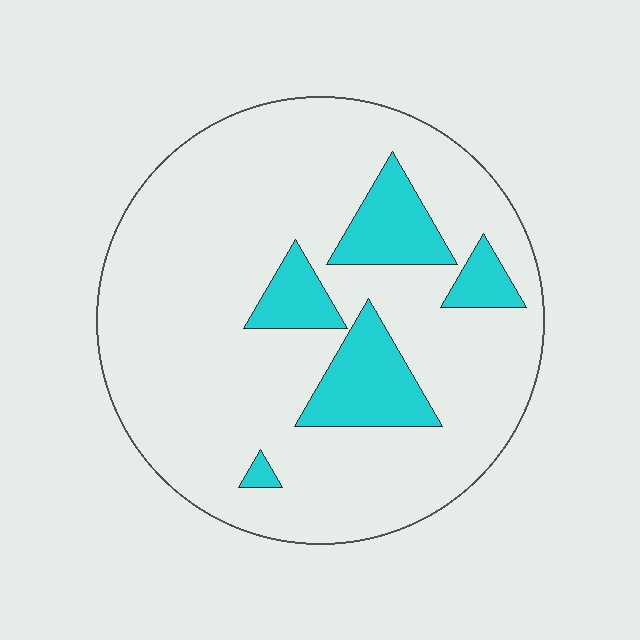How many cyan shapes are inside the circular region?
5.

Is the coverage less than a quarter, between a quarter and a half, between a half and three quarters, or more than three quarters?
Less than a quarter.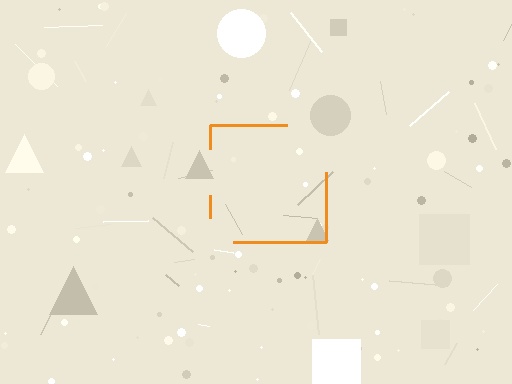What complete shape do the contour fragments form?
The contour fragments form a square.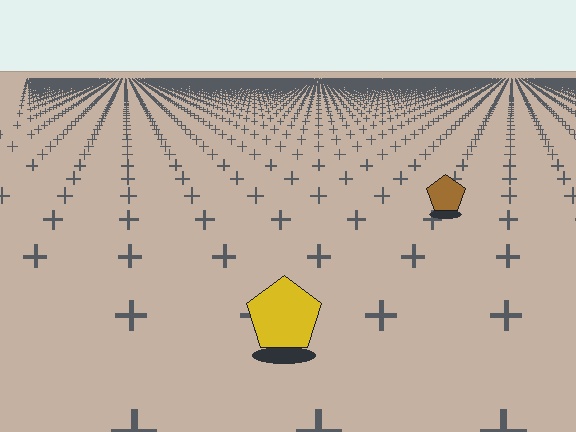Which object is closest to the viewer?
The yellow pentagon is closest. The texture marks near it are larger and more spread out.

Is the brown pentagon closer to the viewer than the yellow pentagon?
No. The yellow pentagon is closer — you can tell from the texture gradient: the ground texture is coarser near it.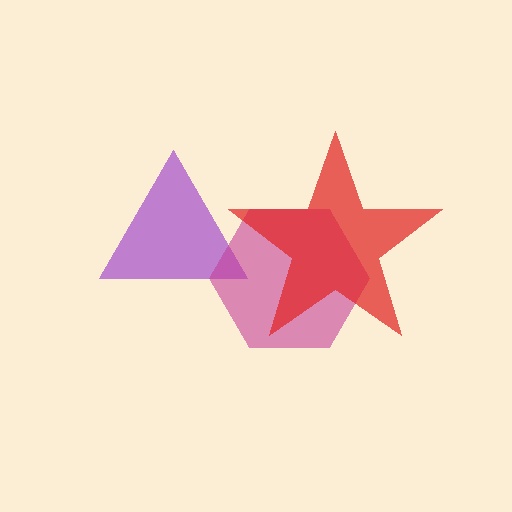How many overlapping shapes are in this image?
There are 3 overlapping shapes in the image.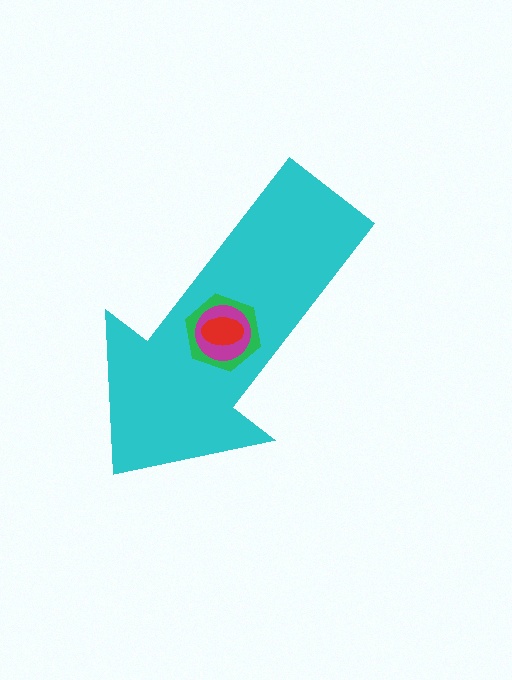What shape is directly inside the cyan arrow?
The green hexagon.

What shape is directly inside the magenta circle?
The red ellipse.